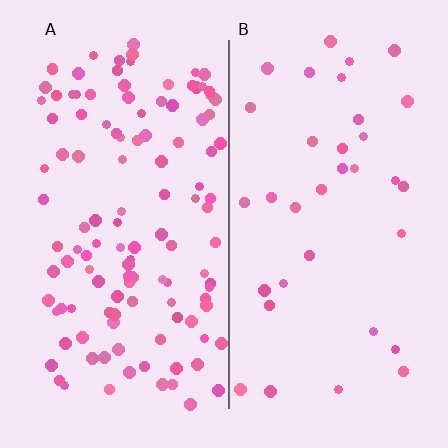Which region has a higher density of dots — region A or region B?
A (the left).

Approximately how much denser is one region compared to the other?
Approximately 3.5× — region A over region B.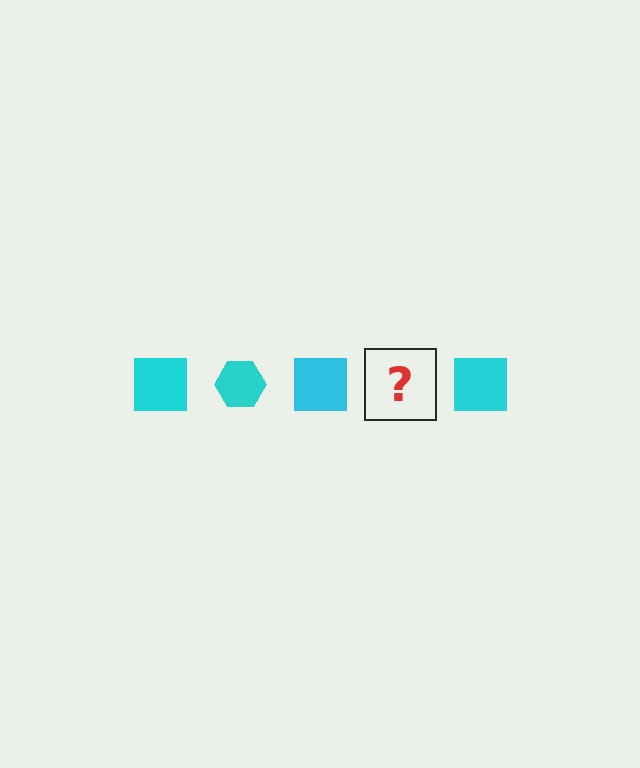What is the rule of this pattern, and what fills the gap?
The rule is that the pattern cycles through square, hexagon shapes in cyan. The gap should be filled with a cyan hexagon.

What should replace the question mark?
The question mark should be replaced with a cyan hexagon.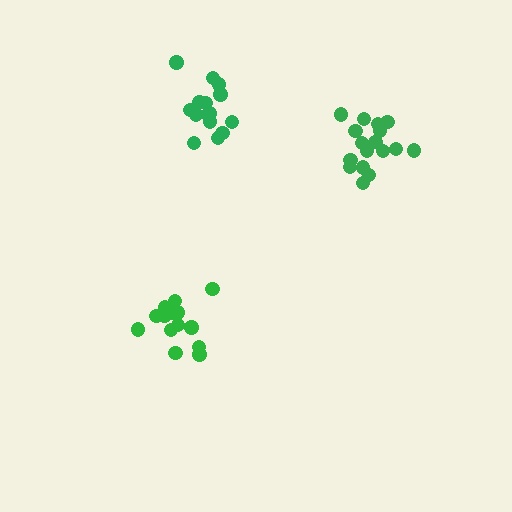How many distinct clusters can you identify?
There are 3 distinct clusters.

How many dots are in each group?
Group 1: 14 dots, Group 2: 15 dots, Group 3: 17 dots (46 total).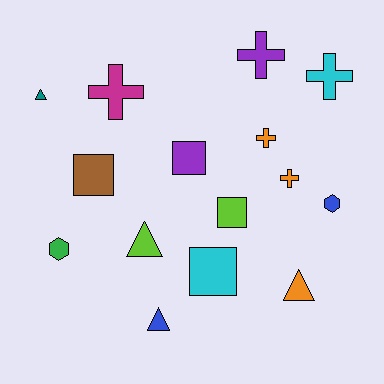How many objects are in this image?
There are 15 objects.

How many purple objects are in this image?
There are 2 purple objects.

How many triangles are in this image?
There are 4 triangles.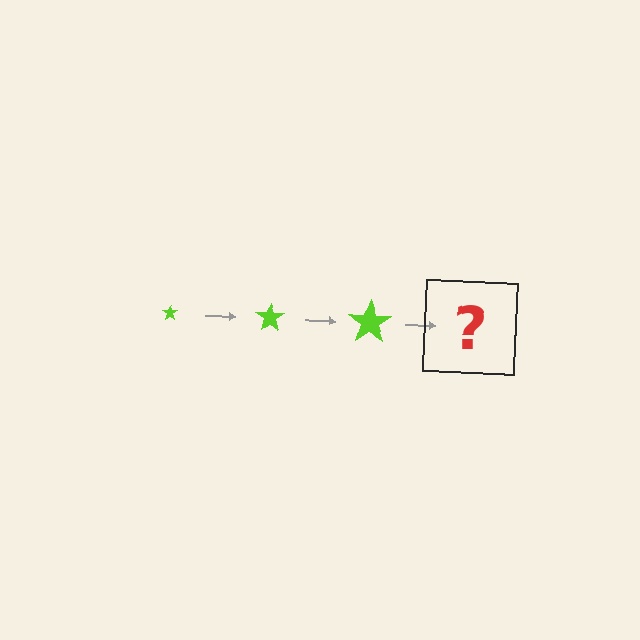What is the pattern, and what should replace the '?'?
The pattern is that the star gets progressively larger each step. The '?' should be a lime star, larger than the previous one.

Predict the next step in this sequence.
The next step is a lime star, larger than the previous one.